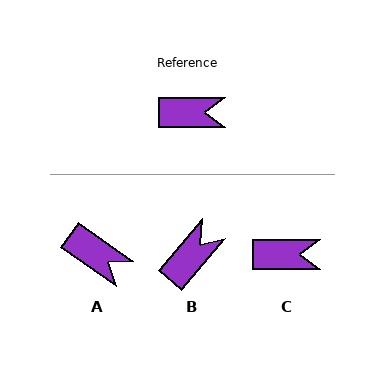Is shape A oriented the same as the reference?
No, it is off by about 35 degrees.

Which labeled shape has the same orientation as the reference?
C.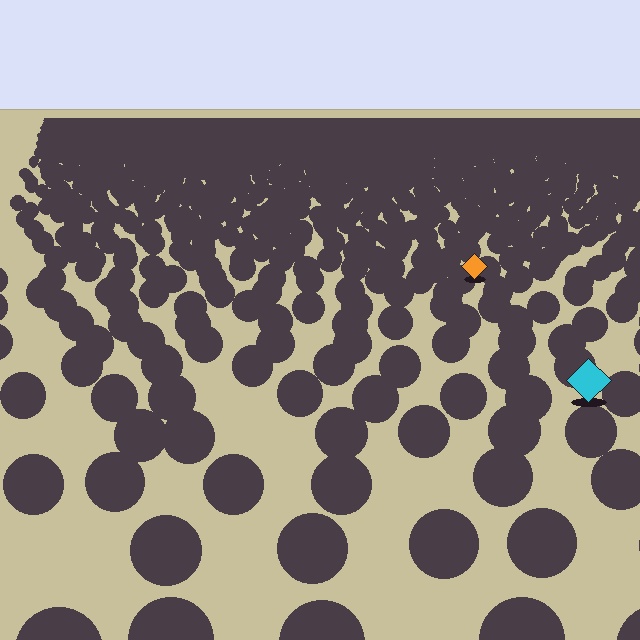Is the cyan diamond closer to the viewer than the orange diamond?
Yes. The cyan diamond is closer — you can tell from the texture gradient: the ground texture is coarser near it.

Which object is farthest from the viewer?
The orange diamond is farthest from the viewer. It appears smaller and the ground texture around it is denser.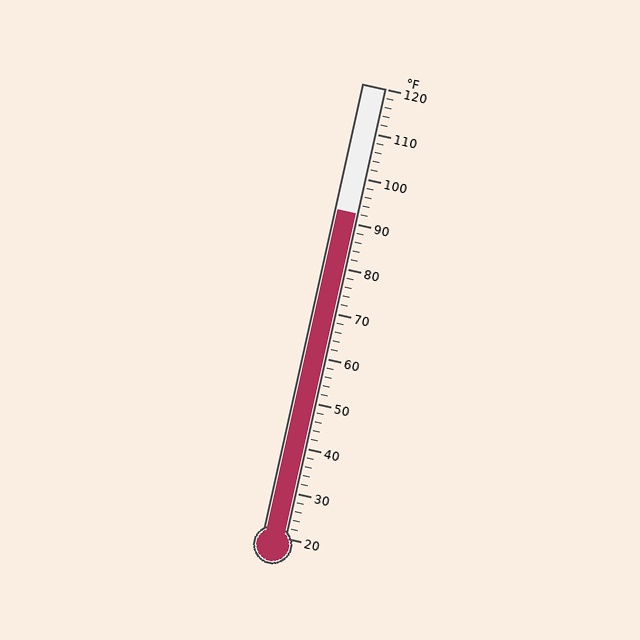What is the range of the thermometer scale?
The thermometer scale ranges from 20°F to 120°F.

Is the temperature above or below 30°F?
The temperature is above 30°F.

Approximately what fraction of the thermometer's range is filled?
The thermometer is filled to approximately 70% of its range.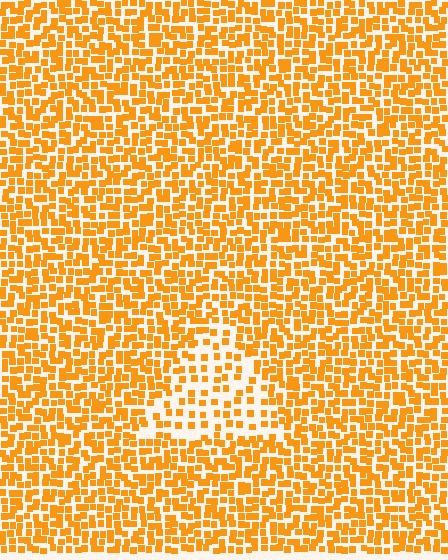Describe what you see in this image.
The image contains small orange elements arranged at two different densities. A triangle-shaped region is visible where the elements are less densely packed than the surrounding area.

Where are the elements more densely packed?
The elements are more densely packed outside the triangle boundary.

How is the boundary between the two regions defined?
The boundary is defined by a change in element density (approximately 2.1x ratio). All elements are the same color, size, and shape.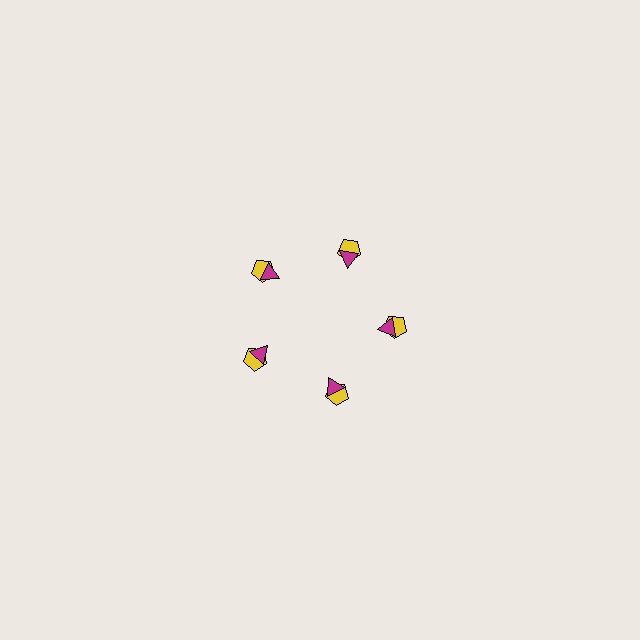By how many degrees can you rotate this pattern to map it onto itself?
The pattern maps onto itself every 72 degrees of rotation.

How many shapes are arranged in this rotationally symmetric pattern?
There are 10 shapes, arranged in 5 groups of 2.